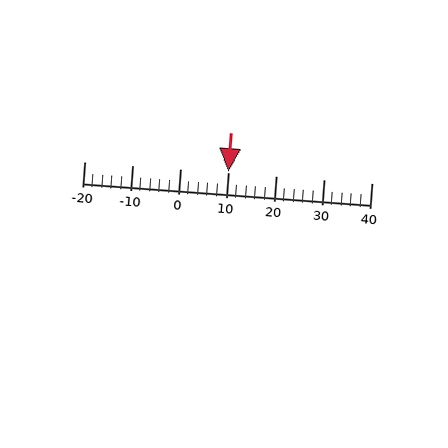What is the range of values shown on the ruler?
The ruler shows values from -20 to 40.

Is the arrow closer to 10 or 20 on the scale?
The arrow is closer to 10.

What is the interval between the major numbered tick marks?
The major tick marks are spaced 10 units apart.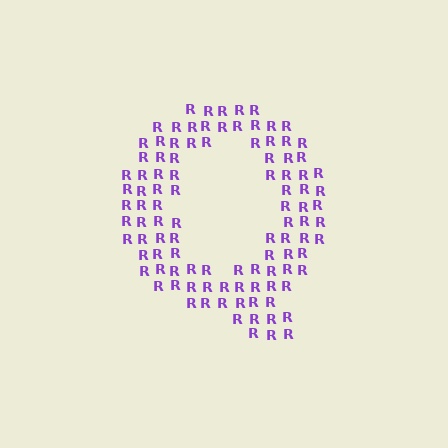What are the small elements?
The small elements are letter R's.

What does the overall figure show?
The overall figure shows the letter Q.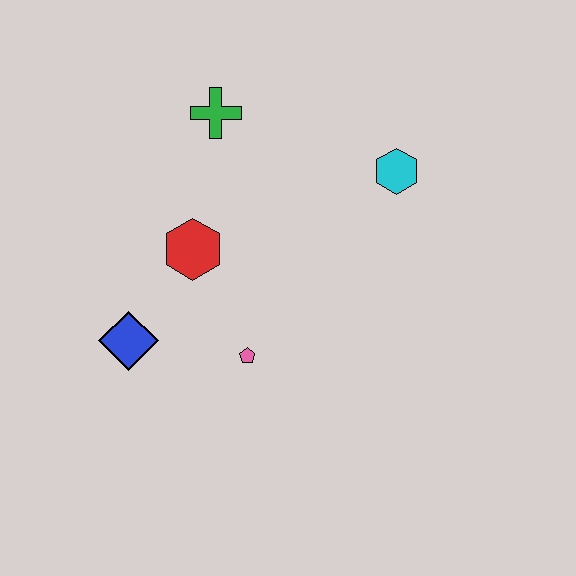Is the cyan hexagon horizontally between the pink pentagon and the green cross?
No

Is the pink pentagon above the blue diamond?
No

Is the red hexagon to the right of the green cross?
No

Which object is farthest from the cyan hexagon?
The blue diamond is farthest from the cyan hexagon.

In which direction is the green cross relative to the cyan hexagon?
The green cross is to the left of the cyan hexagon.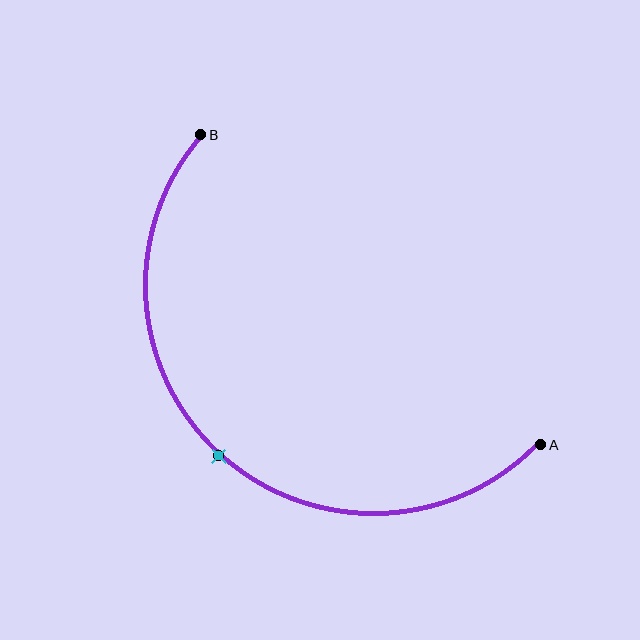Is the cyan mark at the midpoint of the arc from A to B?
Yes. The cyan mark lies on the arc at equal arc-length from both A and B — it is the arc midpoint.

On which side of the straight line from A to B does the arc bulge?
The arc bulges below and to the left of the straight line connecting A and B.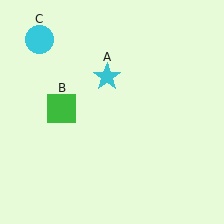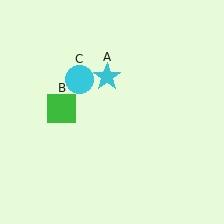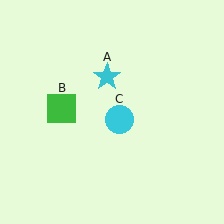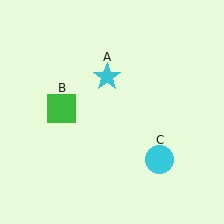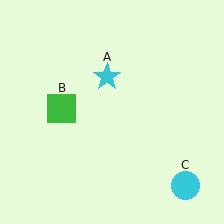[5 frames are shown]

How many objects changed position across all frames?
1 object changed position: cyan circle (object C).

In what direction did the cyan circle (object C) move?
The cyan circle (object C) moved down and to the right.